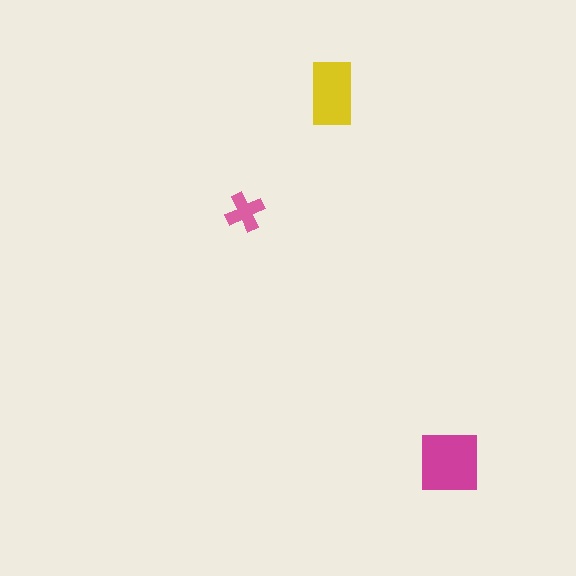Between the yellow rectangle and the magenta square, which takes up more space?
The magenta square.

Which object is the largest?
The magenta square.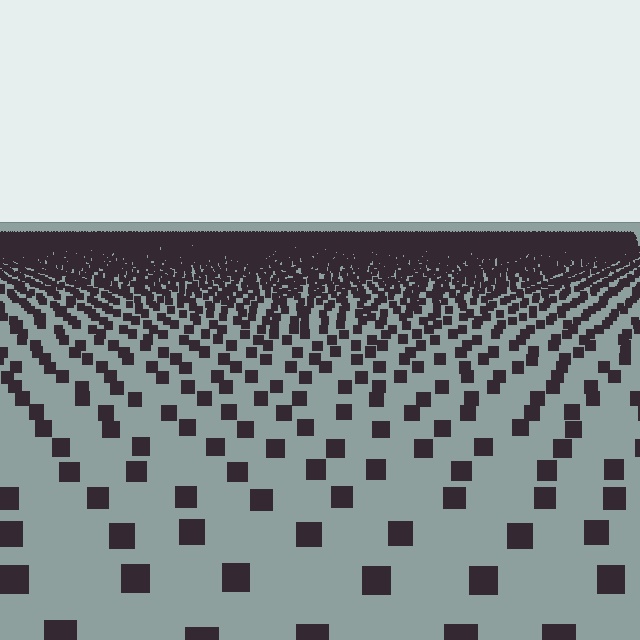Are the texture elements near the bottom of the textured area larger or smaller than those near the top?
Larger. Near the bottom, elements are closer to the viewer and appear at a bigger on-screen size.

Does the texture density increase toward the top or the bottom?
Density increases toward the top.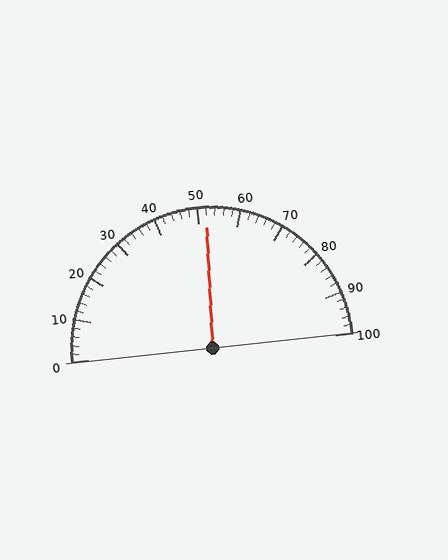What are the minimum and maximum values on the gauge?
The gauge ranges from 0 to 100.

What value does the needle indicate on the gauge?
The needle indicates approximately 52.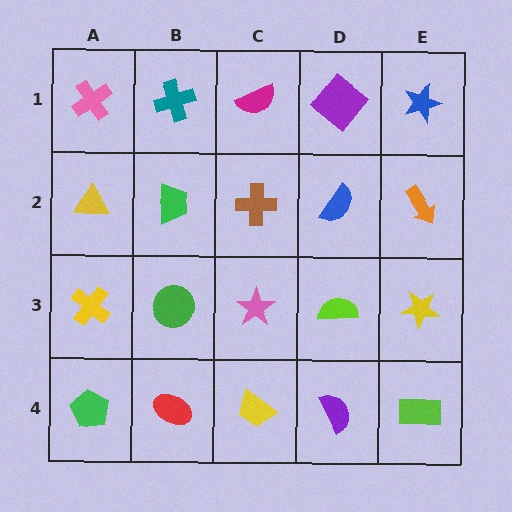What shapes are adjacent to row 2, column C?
A magenta semicircle (row 1, column C), a pink star (row 3, column C), a green trapezoid (row 2, column B), a blue semicircle (row 2, column D).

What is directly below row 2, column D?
A lime semicircle.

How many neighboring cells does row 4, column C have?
3.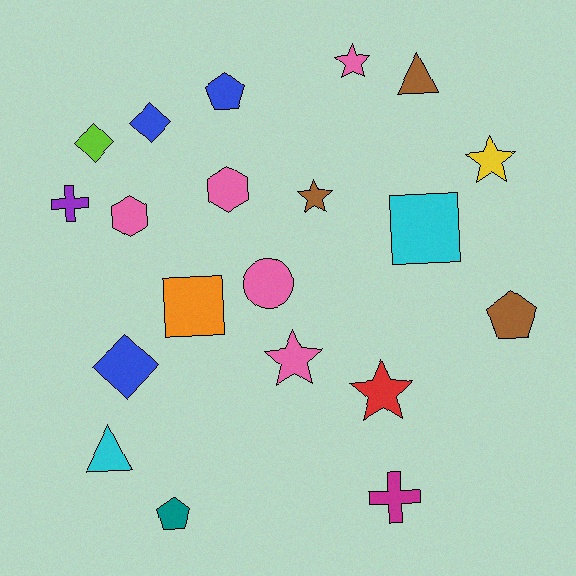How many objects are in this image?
There are 20 objects.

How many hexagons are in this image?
There are 2 hexagons.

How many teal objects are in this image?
There is 1 teal object.